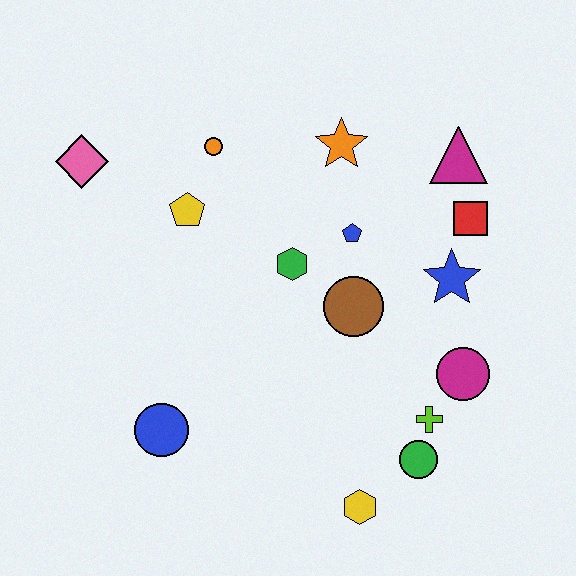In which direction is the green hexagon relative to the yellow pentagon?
The green hexagon is to the right of the yellow pentagon.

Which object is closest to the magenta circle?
The lime cross is closest to the magenta circle.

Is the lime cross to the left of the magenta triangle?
Yes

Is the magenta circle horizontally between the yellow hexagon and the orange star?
No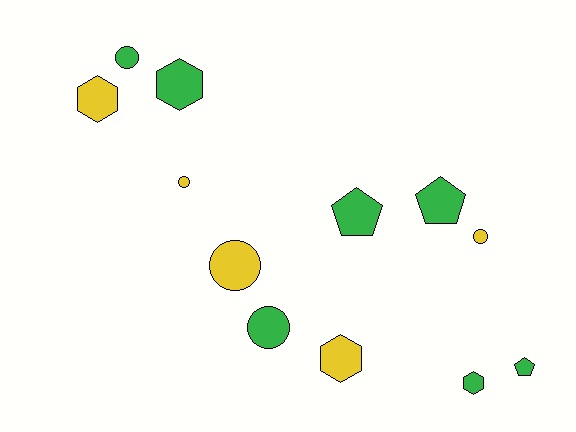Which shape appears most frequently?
Circle, with 5 objects.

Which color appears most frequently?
Green, with 7 objects.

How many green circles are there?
There are 2 green circles.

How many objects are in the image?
There are 12 objects.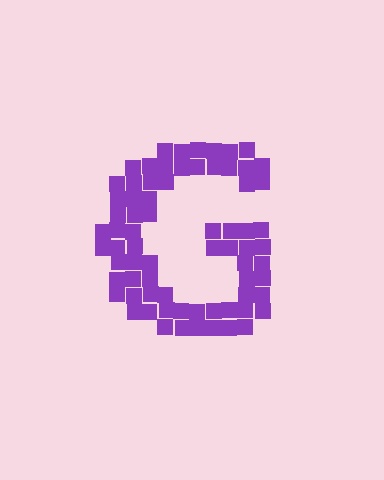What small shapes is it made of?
It is made of small squares.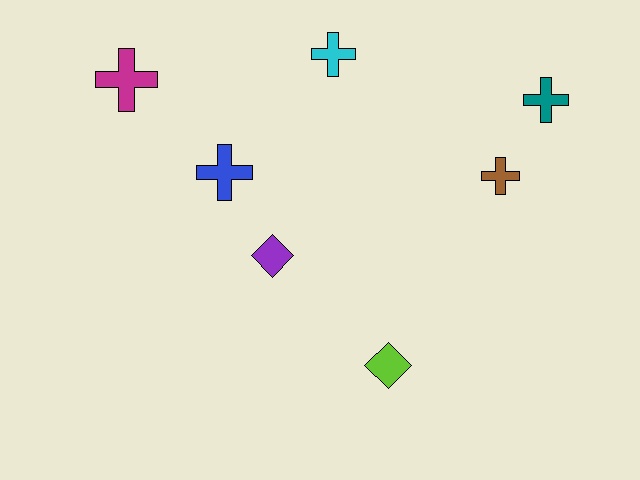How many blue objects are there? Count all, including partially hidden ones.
There is 1 blue object.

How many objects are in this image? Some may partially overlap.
There are 7 objects.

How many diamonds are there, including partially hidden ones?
There are 2 diamonds.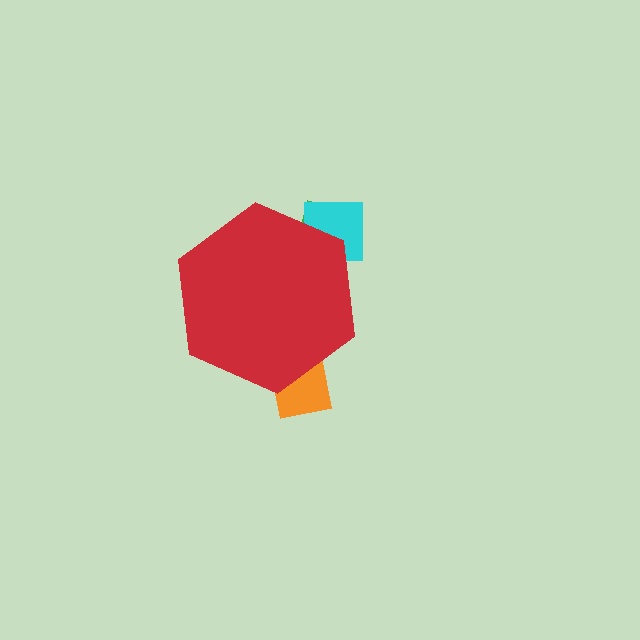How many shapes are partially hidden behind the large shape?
3 shapes are partially hidden.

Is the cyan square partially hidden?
Yes, the cyan square is partially hidden behind the red hexagon.